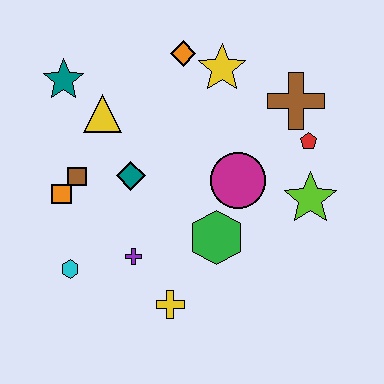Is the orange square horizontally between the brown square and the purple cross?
No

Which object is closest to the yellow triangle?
The teal star is closest to the yellow triangle.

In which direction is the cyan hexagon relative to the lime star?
The cyan hexagon is to the left of the lime star.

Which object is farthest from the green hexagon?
The teal star is farthest from the green hexagon.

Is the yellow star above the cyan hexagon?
Yes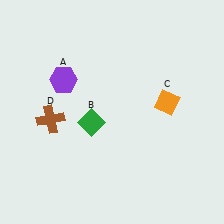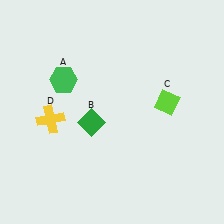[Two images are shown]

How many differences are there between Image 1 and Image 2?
There are 3 differences between the two images.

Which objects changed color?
A changed from purple to green. C changed from orange to lime. D changed from brown to yellow.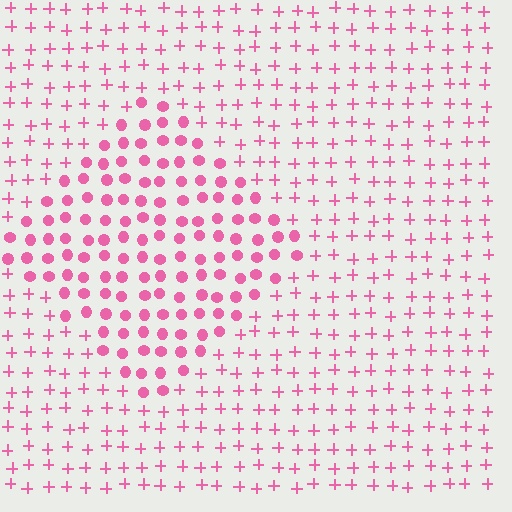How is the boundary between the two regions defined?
The boundary is defined by a change in element shape: circles inside vs. plus signs outside. All elements share the same color and spacing.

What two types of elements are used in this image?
The image uses circles inside the diamond region and plus signs outside it.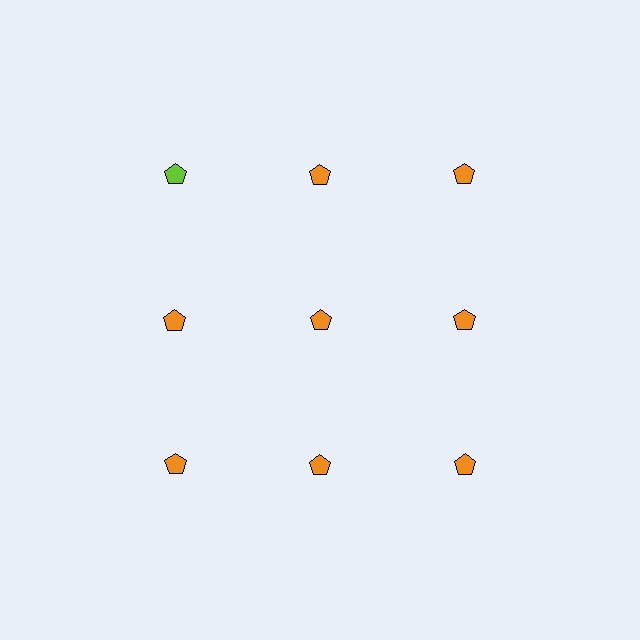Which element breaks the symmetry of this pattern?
The lime pentagon in the top row, leftmost column breaks the symmetry. All other shapes are orange pentagons.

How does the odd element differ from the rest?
It has a different color: lime instead of orange.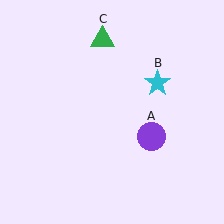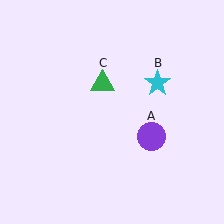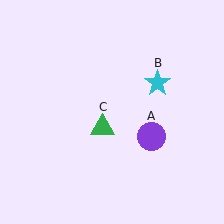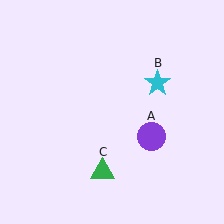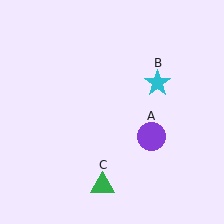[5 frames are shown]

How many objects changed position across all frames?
1 object changed position: green triangle (object C).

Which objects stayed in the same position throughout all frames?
Purple circle (object A) and cyan star (object B) remained stationary.